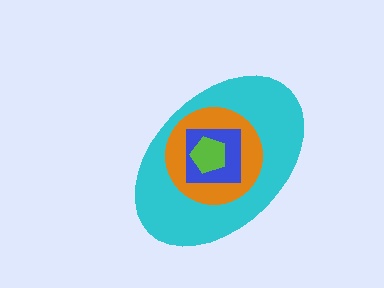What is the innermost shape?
The lime pentagon.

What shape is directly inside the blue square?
The lime pentagon.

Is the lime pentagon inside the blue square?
Yes.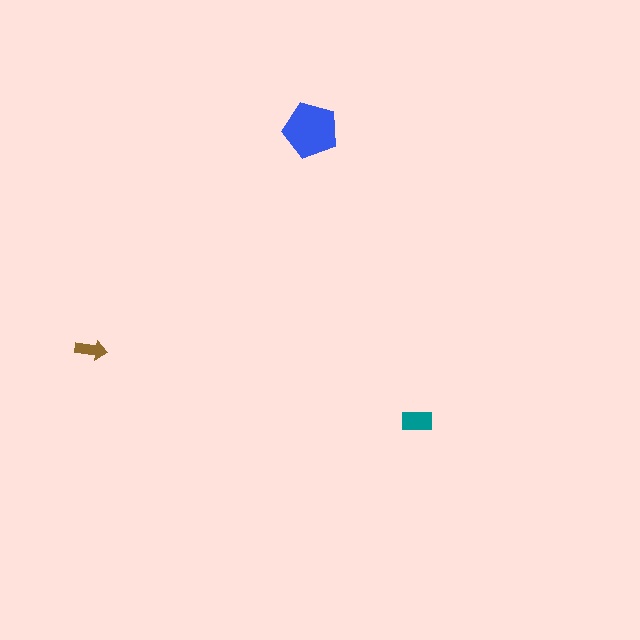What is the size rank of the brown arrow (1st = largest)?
3rd.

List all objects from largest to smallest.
The blue pentagon, the teal rectangle, the brown arrow.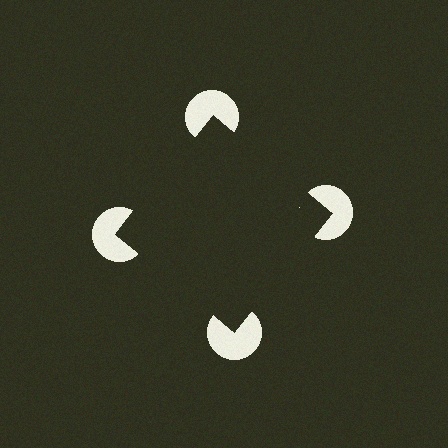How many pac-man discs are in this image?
There are 4 — one at each vertex of the illusory square.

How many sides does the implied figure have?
4 sides.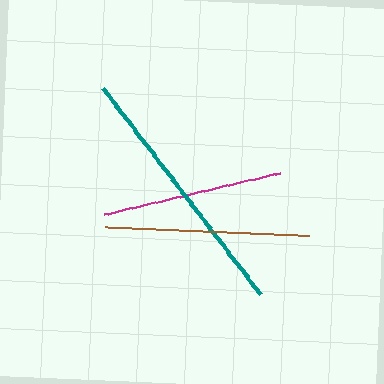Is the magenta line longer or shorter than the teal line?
The teal line is longer than the magenta line.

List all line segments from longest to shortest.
From longest to shortest: teal, brown, magenta.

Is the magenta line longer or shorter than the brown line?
The brown line is longer than the magenta line.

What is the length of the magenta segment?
The magenta segment is approximately 180 pixels long.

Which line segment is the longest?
The teal line is the longest at approximately 259 pixels.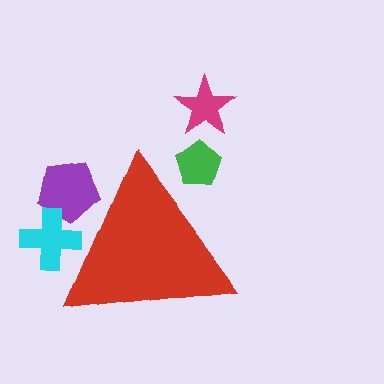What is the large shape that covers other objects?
A red triangle.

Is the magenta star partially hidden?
No, the magenta star is fully visible.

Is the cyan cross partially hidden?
Yes, the cyan cross is partially hidden behind the red triangle.